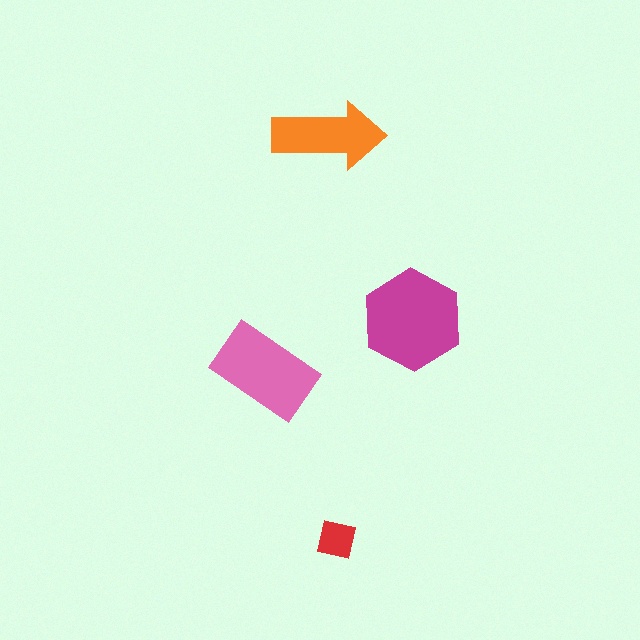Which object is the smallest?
The red square.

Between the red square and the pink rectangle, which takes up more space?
The pink rectangle.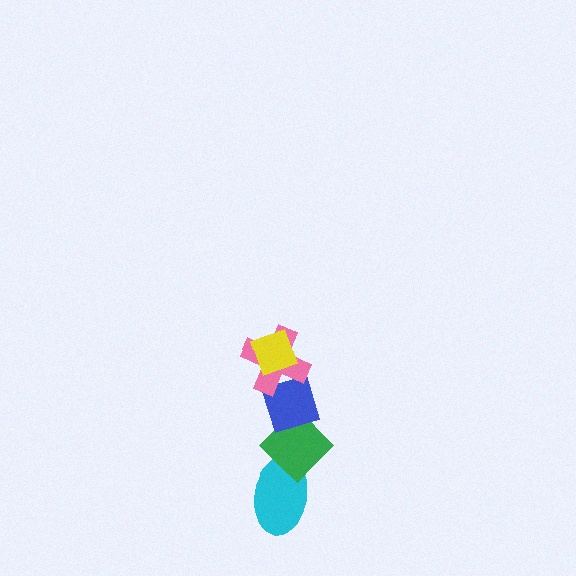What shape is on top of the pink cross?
The yellow diamond is on top of the pink cross.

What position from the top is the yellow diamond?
The yellow diamond is 1st from the top.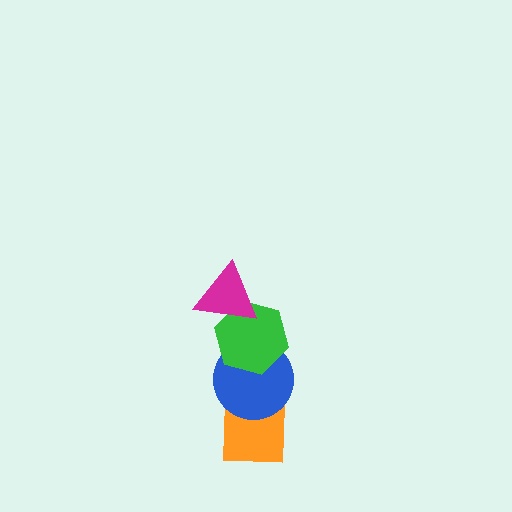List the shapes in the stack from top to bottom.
From top to bottom: the magenta triangle, the green hexagon, the blue circle, the orange square.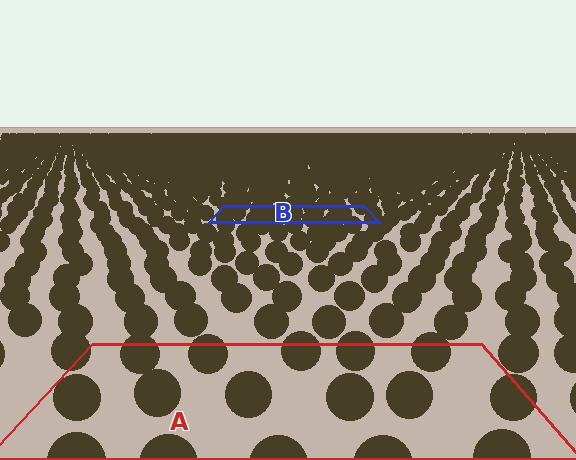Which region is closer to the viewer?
Region A is closer. The texture elements there are larger and more spread out.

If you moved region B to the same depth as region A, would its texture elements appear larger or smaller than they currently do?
They would appear larger. At a closer depth, the same texture elements are projected at a bigger on-screen size.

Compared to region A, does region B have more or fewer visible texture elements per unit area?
Region B has more texture elements per unit area — they are packed more densely because it is farther away.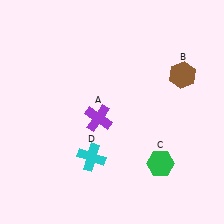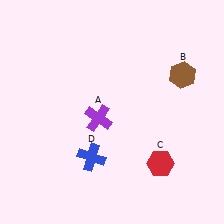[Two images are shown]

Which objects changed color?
C changed from green to red. D changed from cyan to blue.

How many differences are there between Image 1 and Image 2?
There are 2 differences between the two images.